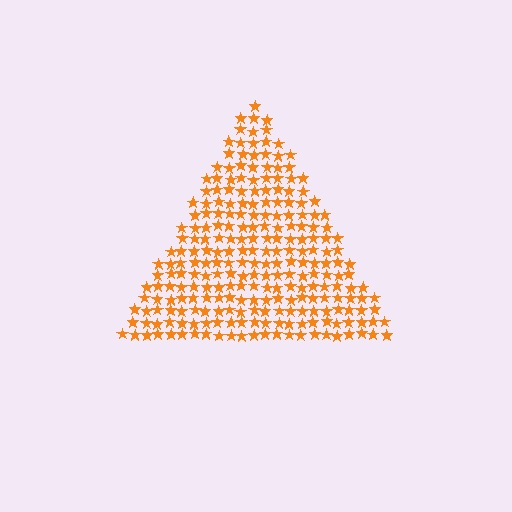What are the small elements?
The small elements are stars.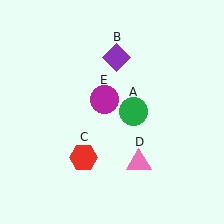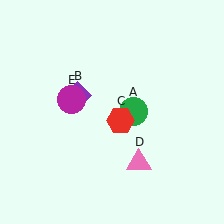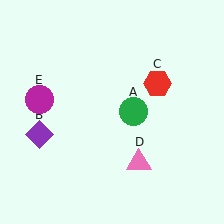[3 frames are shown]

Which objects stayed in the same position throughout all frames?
Green circle (object A) and pink triangle (object D) remained stationary.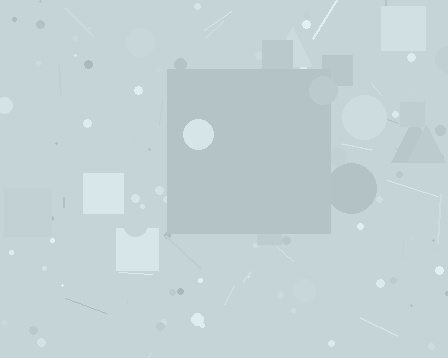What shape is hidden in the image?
A square is hidden in the image.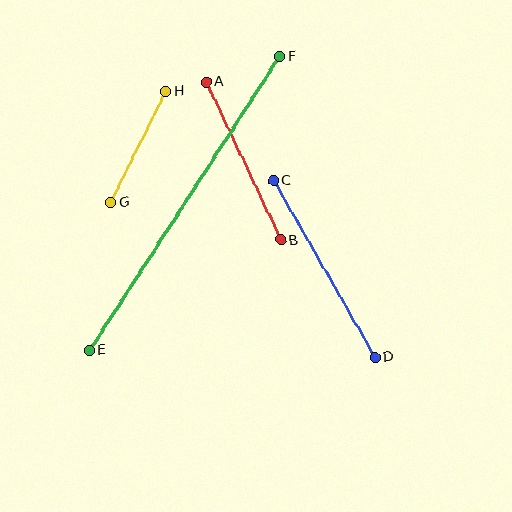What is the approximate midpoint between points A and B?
The midpoint is at approximately (243, 161) pixels.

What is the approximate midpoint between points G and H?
The midpoint is at approximately (138, 147) pixels.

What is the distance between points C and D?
The distance is approximately 204 pixels.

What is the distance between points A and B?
The distance is approximately 175 pixels.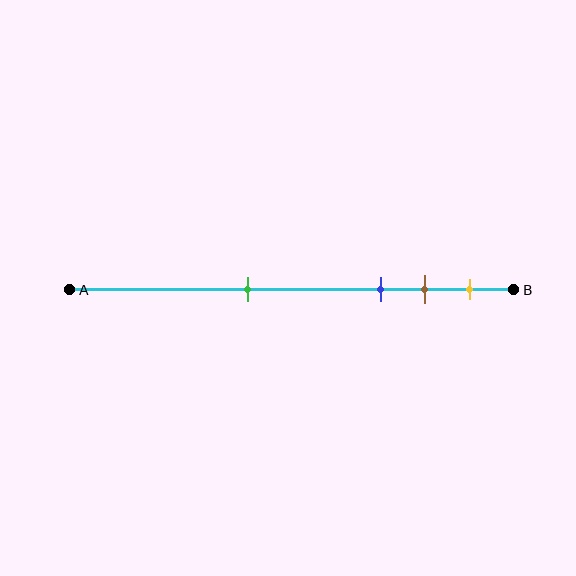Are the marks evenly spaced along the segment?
No, the marks are not evenly spaced.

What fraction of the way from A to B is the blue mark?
The blue mark is approximately 70% (0.7) of the way from A to B.